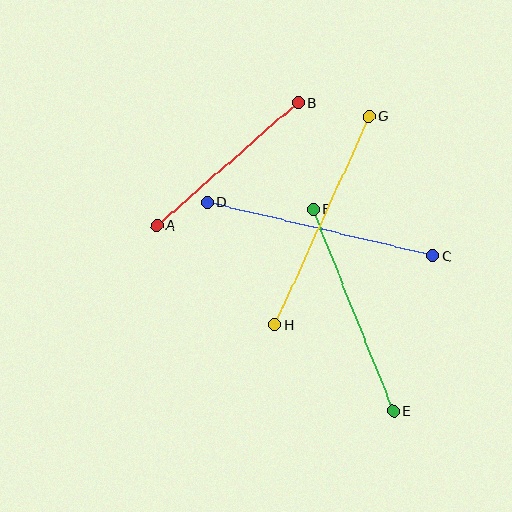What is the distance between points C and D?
The distance is approximately 232 pixels.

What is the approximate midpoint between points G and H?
The midpoint is at approximately (322, 220) pixels.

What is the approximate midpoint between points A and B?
The midpoint is at approximately (227, 164) pixels.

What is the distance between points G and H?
The distance is approximately 228 pixels.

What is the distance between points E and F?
The distance is approximately 217 pixels.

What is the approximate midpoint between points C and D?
The midpoint is at approximately (320, 229) pixels.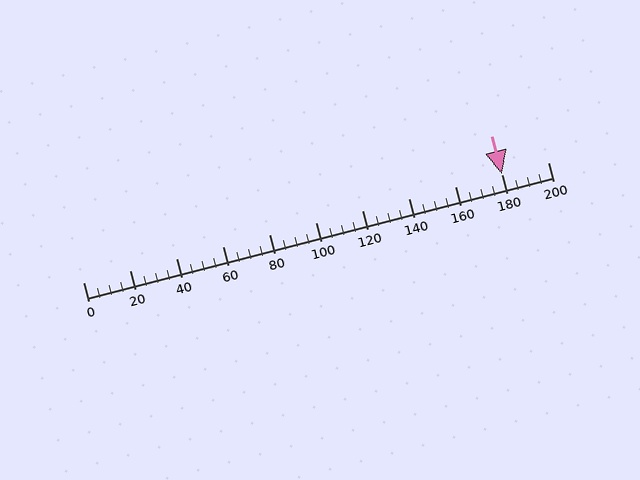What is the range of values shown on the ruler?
The ruler shows values from 0 to 200.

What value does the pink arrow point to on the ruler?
The pink arrow points to approximately 180.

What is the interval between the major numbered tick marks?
The major tick marks are spaced 20 units apart.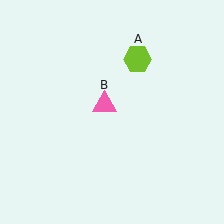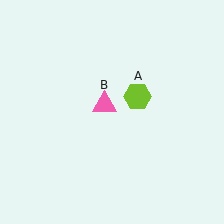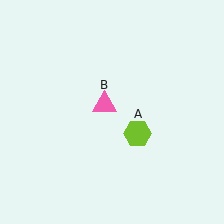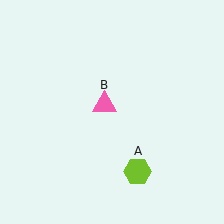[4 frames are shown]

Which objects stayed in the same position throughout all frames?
Pink triangle (object B) remained stationary.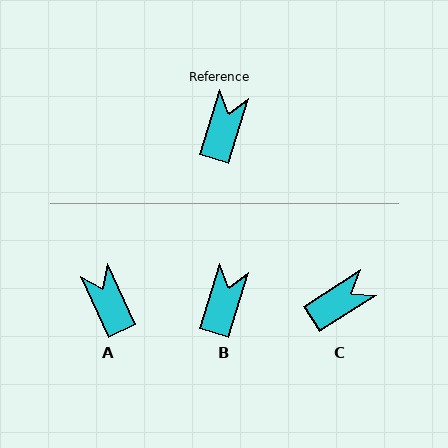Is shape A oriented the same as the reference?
No, it is off by about 42 degrees.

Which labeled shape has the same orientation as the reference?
B.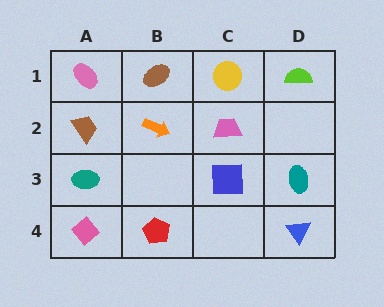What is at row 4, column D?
A blue triangle.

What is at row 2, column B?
An orange arrow.